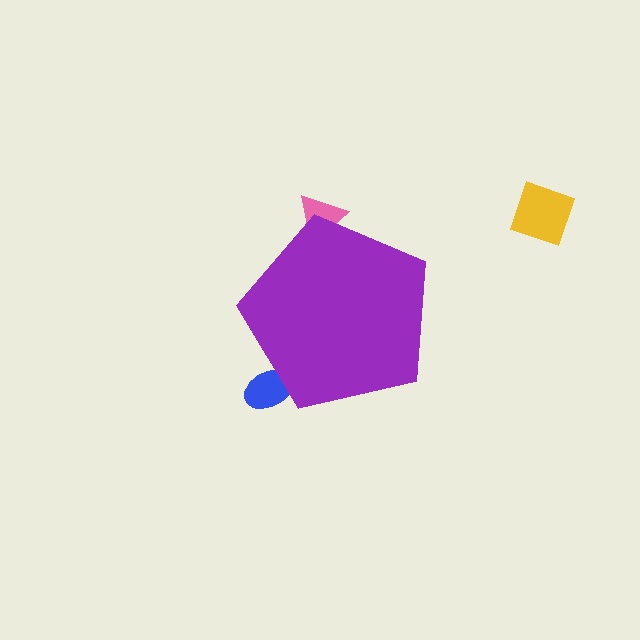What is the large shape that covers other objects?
A purple pentagon.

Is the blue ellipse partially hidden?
Yes, the blue ellipse is partially hidden behind the purple pentagon.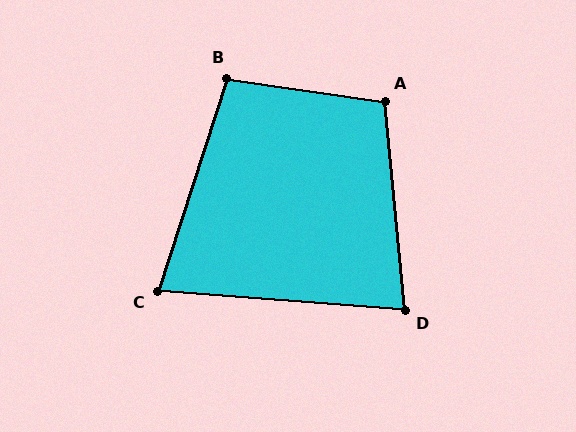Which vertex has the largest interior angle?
A, at approximately 104 degrees.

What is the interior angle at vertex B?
Approximately 100 degrees (obtuse).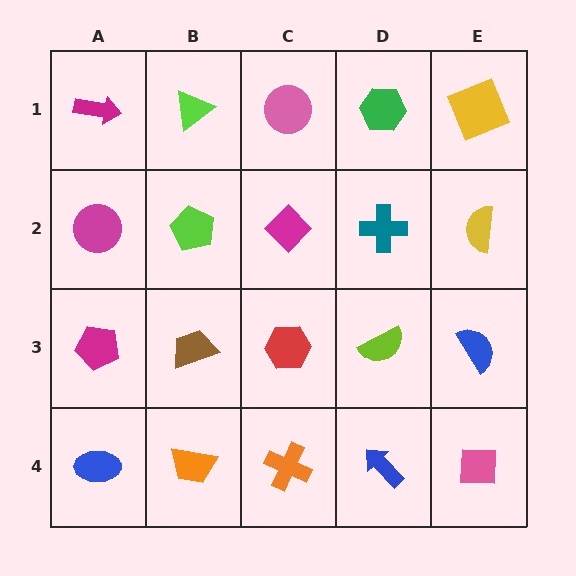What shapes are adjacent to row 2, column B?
A lime triangle (row 1, column B), a brown trapezoid (row 3, column B), a magenta circle (row 2, column A), a magenta diamond (row 2, column C).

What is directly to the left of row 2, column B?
A magenta circle.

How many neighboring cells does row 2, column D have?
4.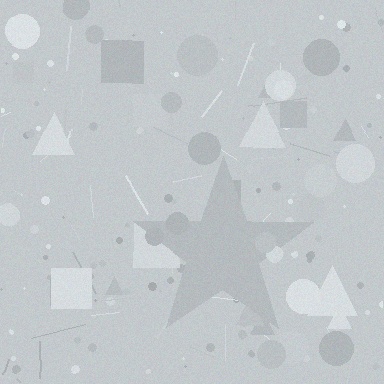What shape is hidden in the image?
A star is hidden in the image.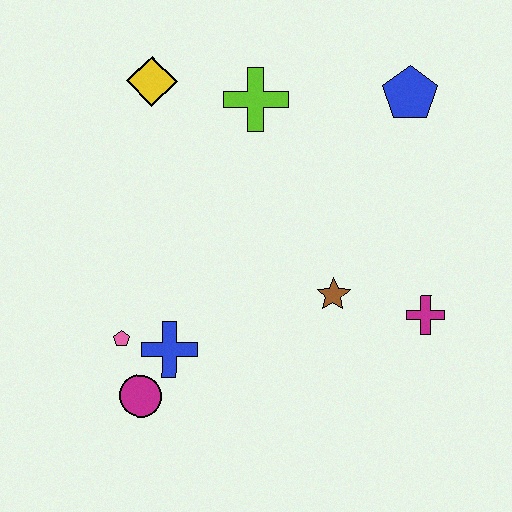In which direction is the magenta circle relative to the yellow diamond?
The magenta circle is below the yellow diamond.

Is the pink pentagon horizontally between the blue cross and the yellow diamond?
No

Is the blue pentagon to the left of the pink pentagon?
No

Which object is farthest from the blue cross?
The blue pentagon is farthest from the blue cross.